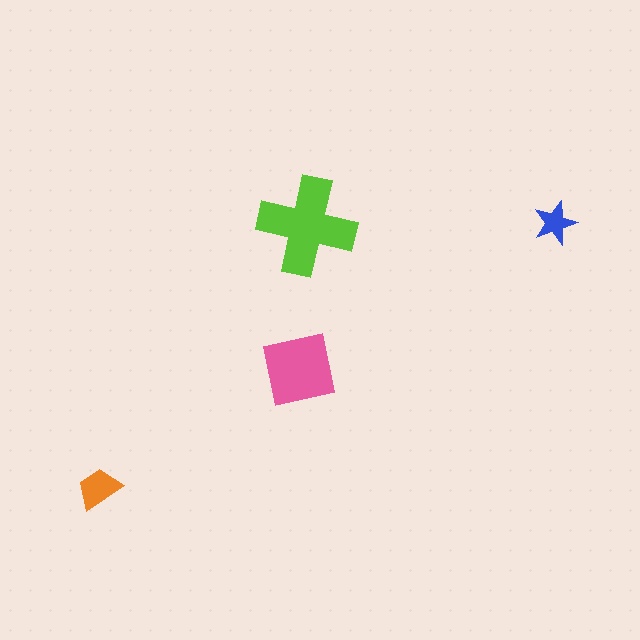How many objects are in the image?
There are 4 objects in the image.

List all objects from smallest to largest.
The blue star, the orange trapezoid, the pink square, the lime cross.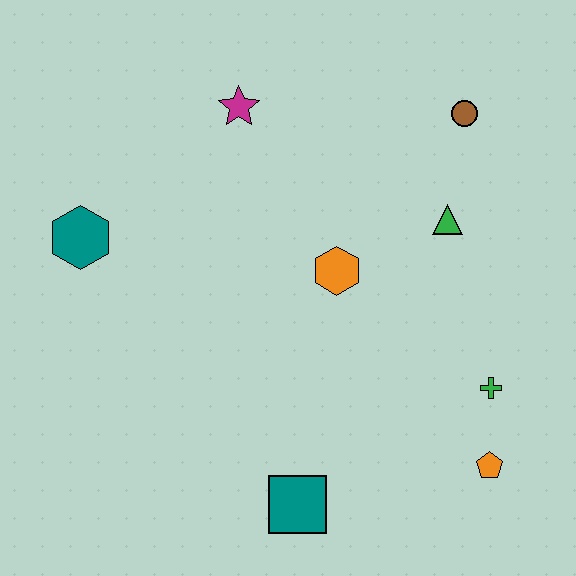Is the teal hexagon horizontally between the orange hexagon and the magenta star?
No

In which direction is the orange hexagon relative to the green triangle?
The orange hexagon is to the left of the green triangle.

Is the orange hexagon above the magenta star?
No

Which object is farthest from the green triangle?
The teal hexagon is farthest from the green triangle.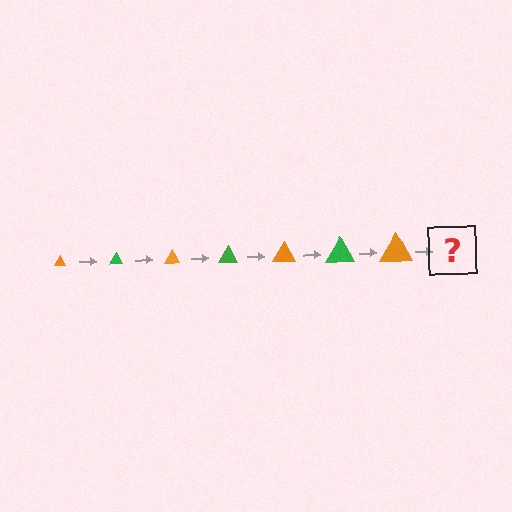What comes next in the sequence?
The next element should be a green triangle, larger than the previous one.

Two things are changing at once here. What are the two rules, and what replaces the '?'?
The two rules are that the triangle grows larger each step and the color cycles through orange and green. The '?' should be a green triangle, larger than the previous one.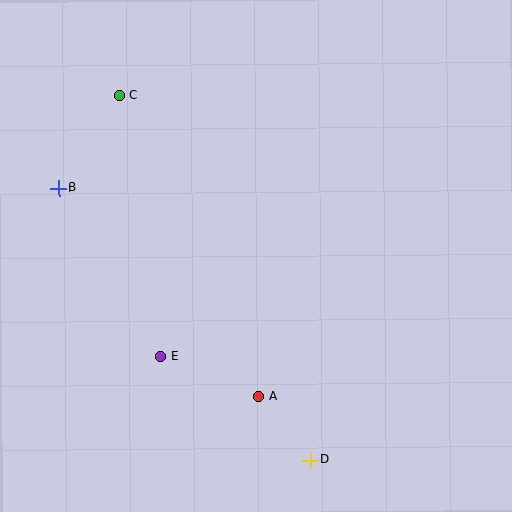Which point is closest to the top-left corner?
Point C is closest to the top-left corner.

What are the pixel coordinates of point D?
Point D is at (310, 460).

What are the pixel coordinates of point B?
Point B is at (59, 188).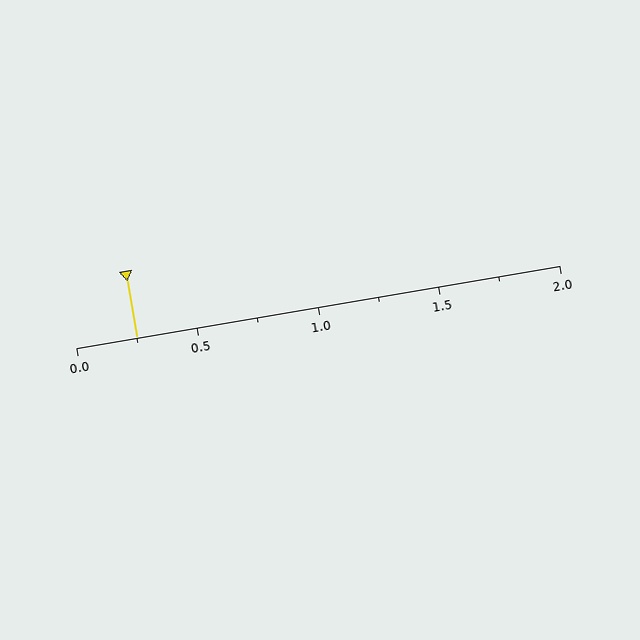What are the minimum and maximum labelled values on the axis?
The axis runs from 0.0 to 2.0.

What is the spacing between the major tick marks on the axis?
The major ticks are spaced 0.5 apart.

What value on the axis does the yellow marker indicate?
The marker indicates approximately 0.25.